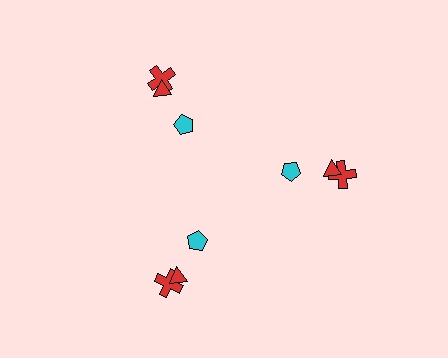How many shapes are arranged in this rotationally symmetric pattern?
There are 9 shapes, arranged in 3 groups of 3.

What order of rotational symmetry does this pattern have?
This pattern has 3-fold rotational symmetry.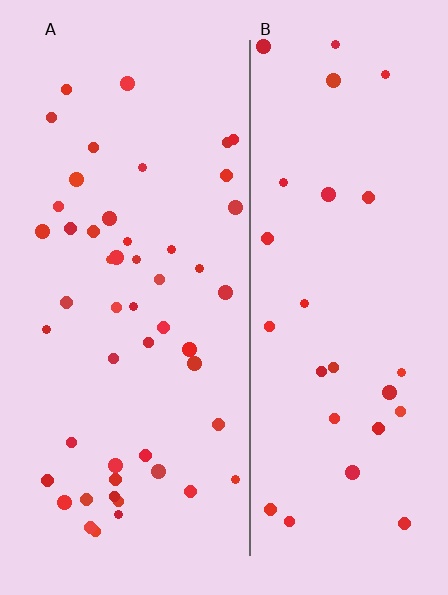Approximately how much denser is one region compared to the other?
Approximately 1.7× — region A over region B.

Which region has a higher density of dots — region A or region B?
A (the left).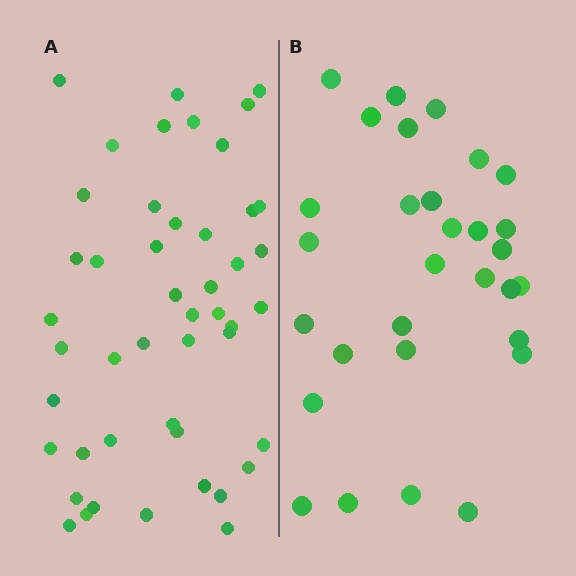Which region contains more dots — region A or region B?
Region A (the left region) has more dots.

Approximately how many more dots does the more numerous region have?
Region A has approximately 15 more dots than region B.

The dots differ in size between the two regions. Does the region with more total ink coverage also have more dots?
No. Region B has more total ink coverage because its dots are larger, but region A actually contains more individual dots. Total area can be misleading — the number of items is what matters here.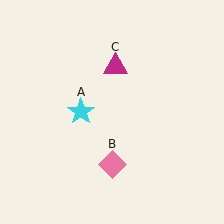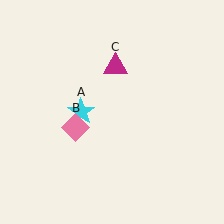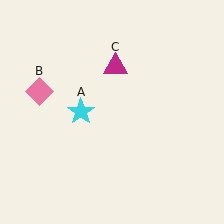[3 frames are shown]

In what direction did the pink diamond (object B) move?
The pink diamond (object B) moved up and to the left.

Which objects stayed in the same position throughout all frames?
Cyan star (object A) and magenta triangle (object C) remained stationary.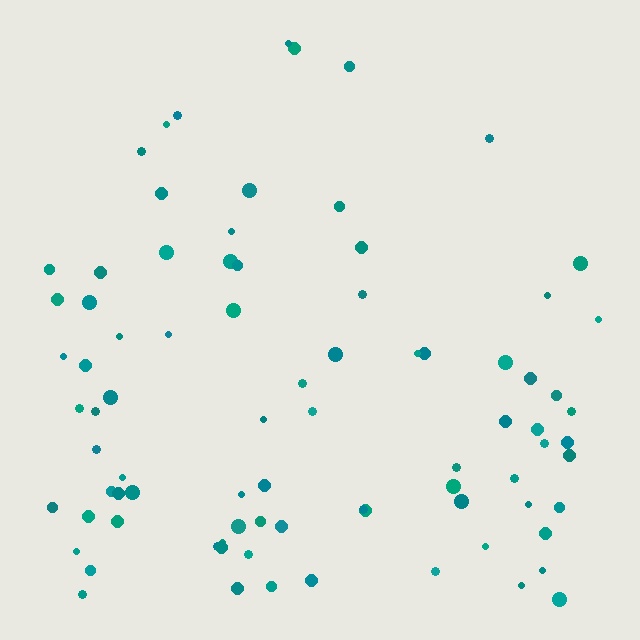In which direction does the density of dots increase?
From top to bottom, with the bottom side densest.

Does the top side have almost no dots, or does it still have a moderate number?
Still a moderate number, just noticeably fewer than the bottom.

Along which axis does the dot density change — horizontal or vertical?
Vertical.